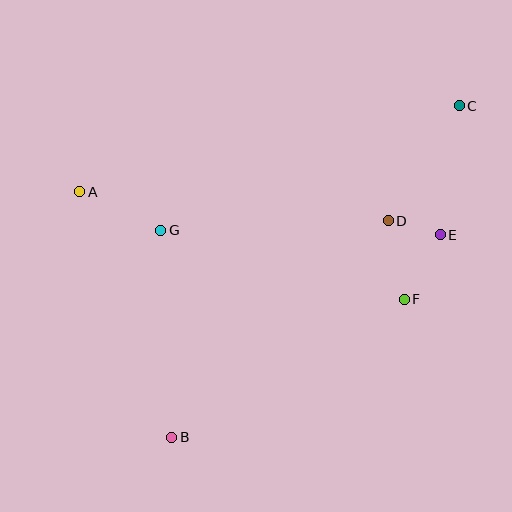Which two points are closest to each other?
Points D and E are closest to each other.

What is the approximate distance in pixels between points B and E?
The distance between B and E is approximately 336 pixels.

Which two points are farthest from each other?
Points B and C are farthest from each other.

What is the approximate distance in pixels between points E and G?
The distance between E and G is approximately 280 pixels.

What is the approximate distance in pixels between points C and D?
The distance between C and D is approximately 135 pixels.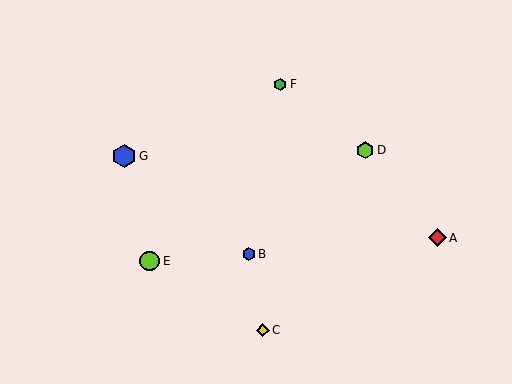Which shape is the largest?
The blue hexagon (labeled G) is the largest.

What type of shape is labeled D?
Shape D is a lime hexagon.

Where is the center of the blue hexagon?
The center of the blue hexagon is at (249, 254).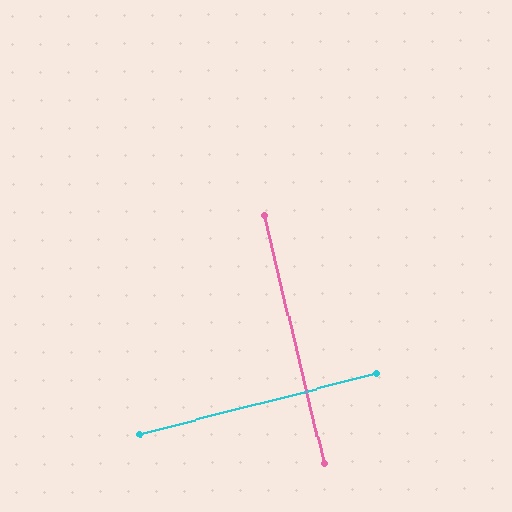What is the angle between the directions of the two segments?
Approximately 89 degrees.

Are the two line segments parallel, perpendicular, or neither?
Perpendicular — they meet at approximately 89°.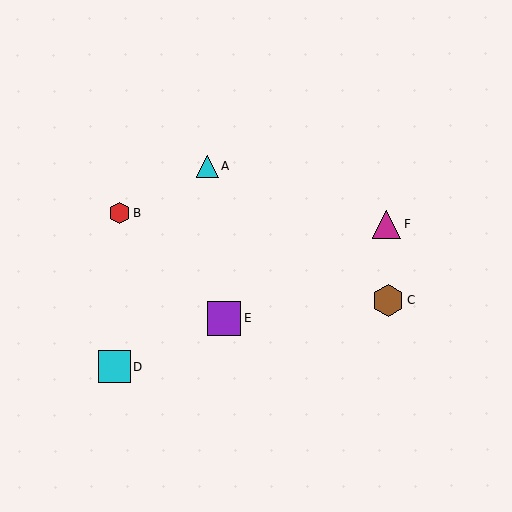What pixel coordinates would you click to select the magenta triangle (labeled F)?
Click at (387, 224) to select the magenta triangle F.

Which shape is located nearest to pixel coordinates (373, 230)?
The magenta triangle (labeled F) at (387, 224) is nearest to that location.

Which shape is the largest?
The purple square (labeled E) is the largest.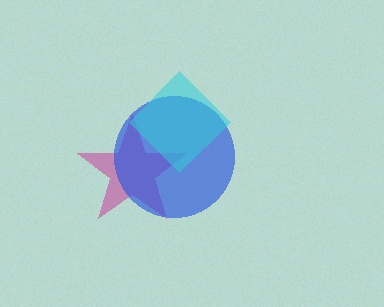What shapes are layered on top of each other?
The layered shapes are: a magenta star, a blue circle, a cyan diamond.